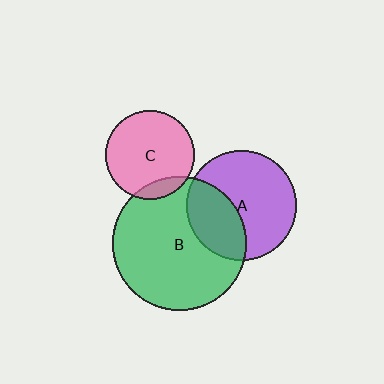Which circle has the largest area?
Circle B (green).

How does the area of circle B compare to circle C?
Approximately 2.3 times.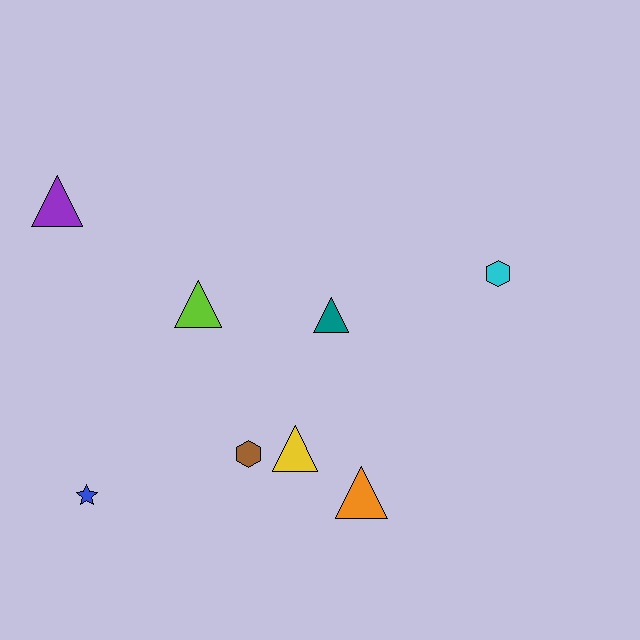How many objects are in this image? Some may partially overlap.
There are 8 objects.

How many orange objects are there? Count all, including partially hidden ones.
There is 1 orange object.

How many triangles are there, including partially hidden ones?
There are 5 triangles.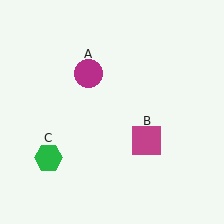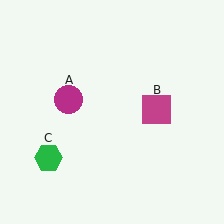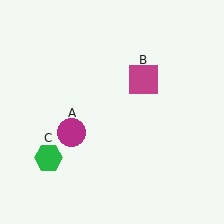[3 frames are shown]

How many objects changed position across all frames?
2 objects changed position: magenta circle (object A), magenta square (object B).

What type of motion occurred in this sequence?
The magenta circle (object A), magenta square (object B) rotated counterclockwise around the center of the scene.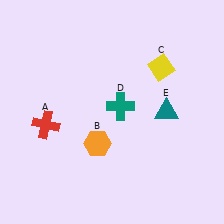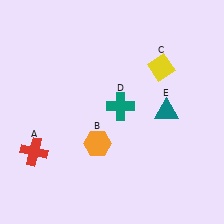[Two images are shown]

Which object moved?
The red cross (A) moved down.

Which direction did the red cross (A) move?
The red cross (A) moved down.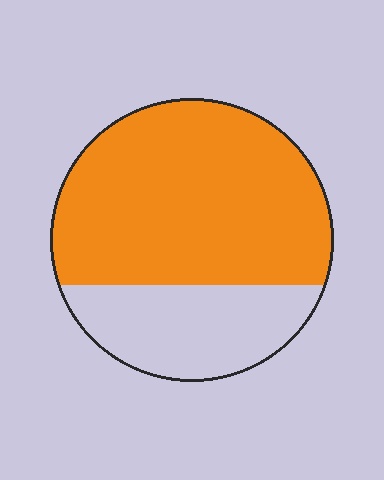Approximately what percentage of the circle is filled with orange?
Approximately 70%.